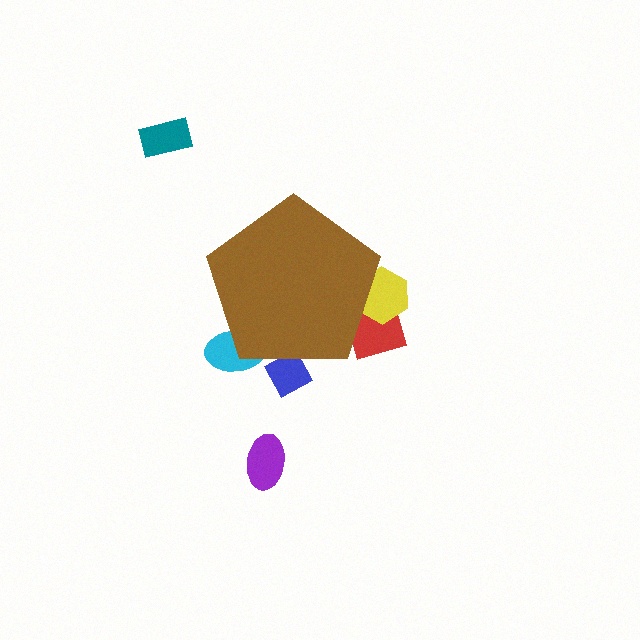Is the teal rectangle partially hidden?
No, the teal rectangle is fully visible.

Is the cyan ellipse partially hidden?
Yes, the cyan ellipse is partially hidden behind the brown pentagon.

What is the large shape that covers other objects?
A brown pentagon.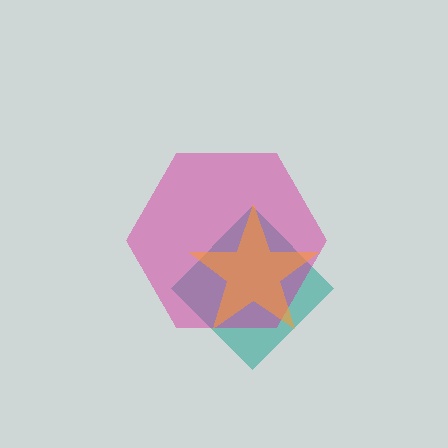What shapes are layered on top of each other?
The layered shapes are: a teal diamond, a magenta hexagon, an orange star.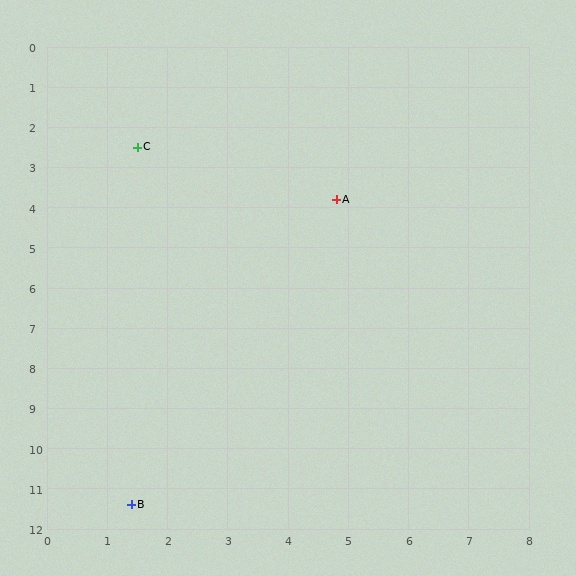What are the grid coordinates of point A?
Point A is at approximately (4.8, 3.8).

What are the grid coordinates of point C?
Point C is at approximately (1.5, 2.5).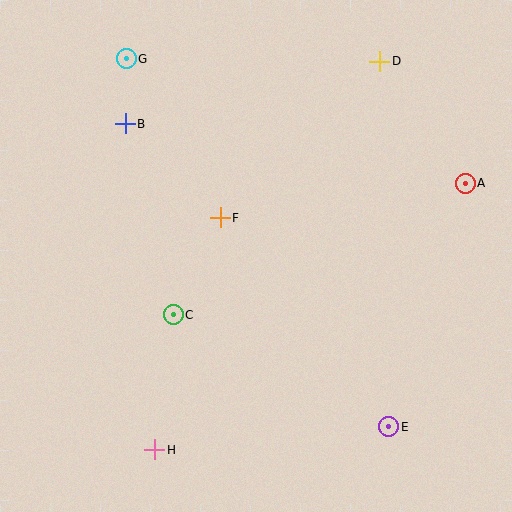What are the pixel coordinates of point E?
Point E is at (389, 427).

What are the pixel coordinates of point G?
Point G is at (126, 59).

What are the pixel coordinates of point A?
Point A is at (465, 183).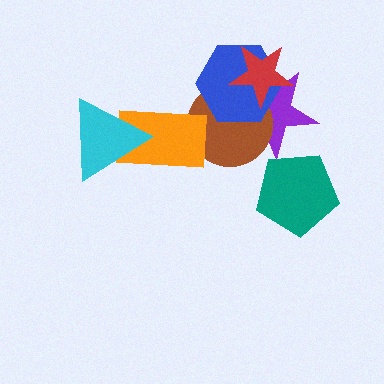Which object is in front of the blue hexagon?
The red star is in front of the blue hexagon.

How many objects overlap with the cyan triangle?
1 object overlaps with the cyan triangle.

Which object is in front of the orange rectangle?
The cyan triangle is in front of the orange rectangle.